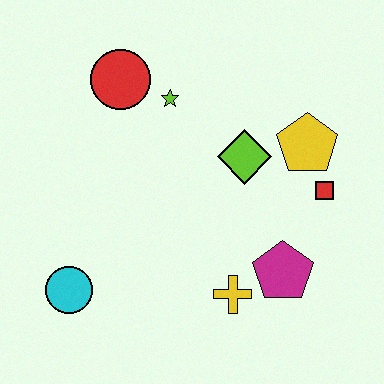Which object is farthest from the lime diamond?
The cyan circle is farthest from the lime diamond.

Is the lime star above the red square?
Yes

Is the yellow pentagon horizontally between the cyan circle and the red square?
Yes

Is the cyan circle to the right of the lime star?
No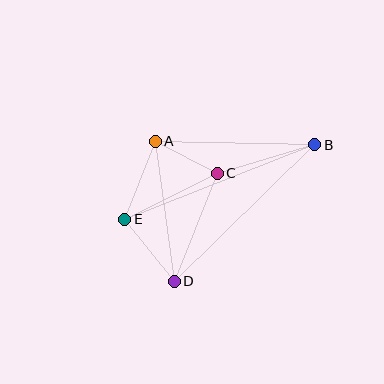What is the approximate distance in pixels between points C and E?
The distance between C and E is approximately 104 pixels.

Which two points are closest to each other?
Points A and C are closest to each other.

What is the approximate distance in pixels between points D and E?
The distance between D and E is approximately 79 pixels.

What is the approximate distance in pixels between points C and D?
The distance between C and D is approximately 116 pixels.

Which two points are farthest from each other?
Points B and E are farthest from each other.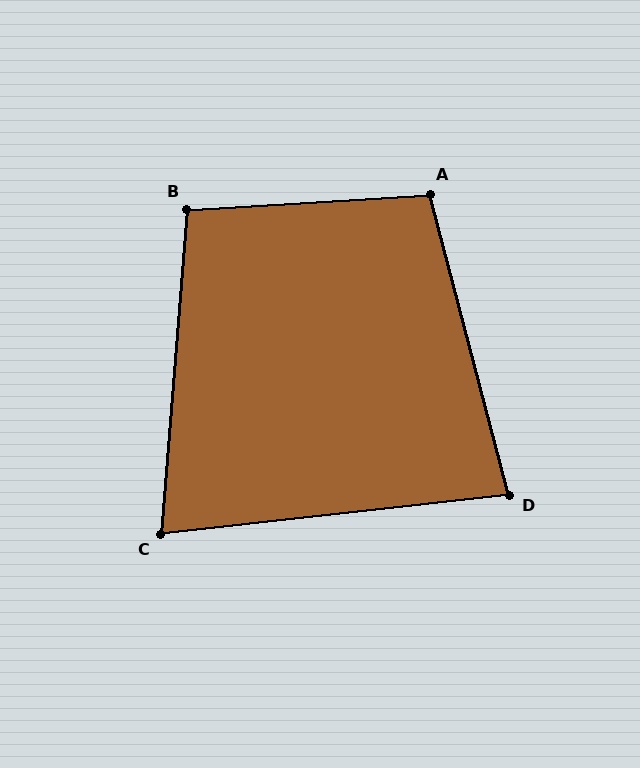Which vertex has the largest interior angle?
A, at approximately 101 degrees.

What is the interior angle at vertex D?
Approximately 82 degrees (acute).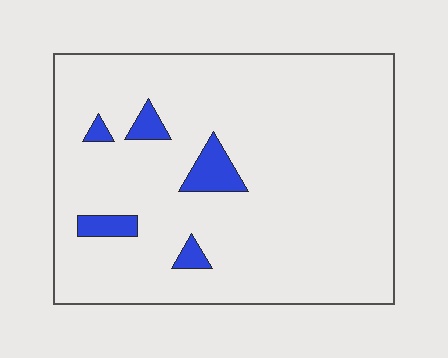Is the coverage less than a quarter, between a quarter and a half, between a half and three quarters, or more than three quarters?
Less than a quarter.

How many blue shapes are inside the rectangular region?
5.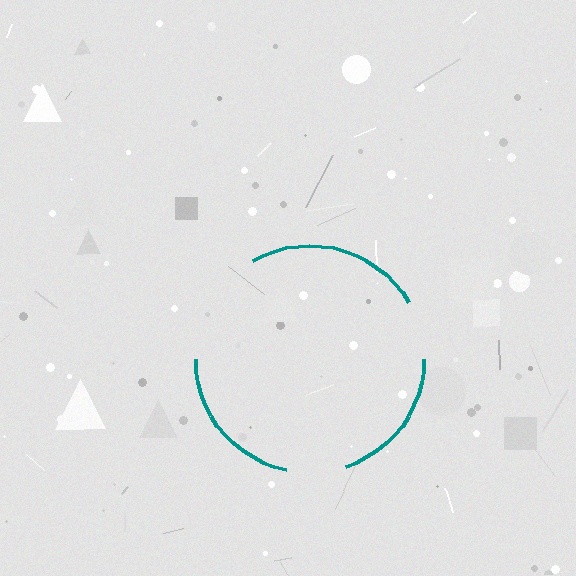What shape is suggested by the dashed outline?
The dashed outline suggests a circle.